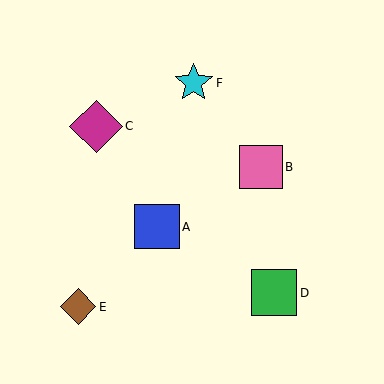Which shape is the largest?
The magenta diamond (labeled C) is the largest.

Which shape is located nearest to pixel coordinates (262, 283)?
The green square (labeled D) at (274, 293) is nearest to that location.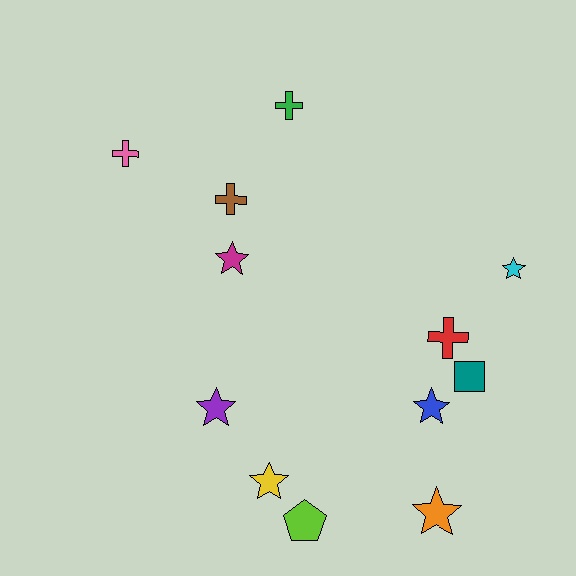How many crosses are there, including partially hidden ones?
There are 4 crosses.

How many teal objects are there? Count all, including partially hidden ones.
There is 1 teal object.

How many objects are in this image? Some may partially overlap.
There are 12 objects.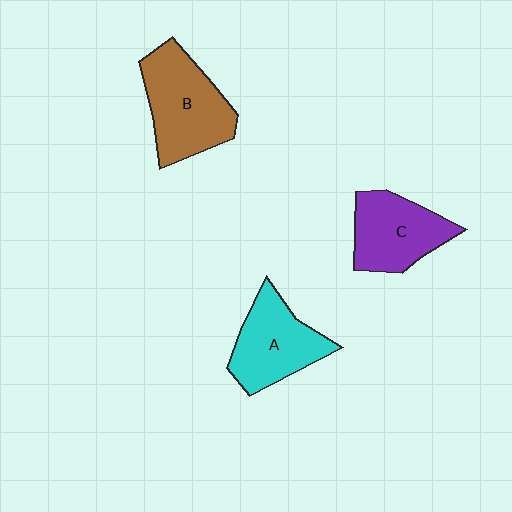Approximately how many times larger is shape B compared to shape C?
Approximately 1.2 times.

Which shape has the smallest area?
Shape C (purple).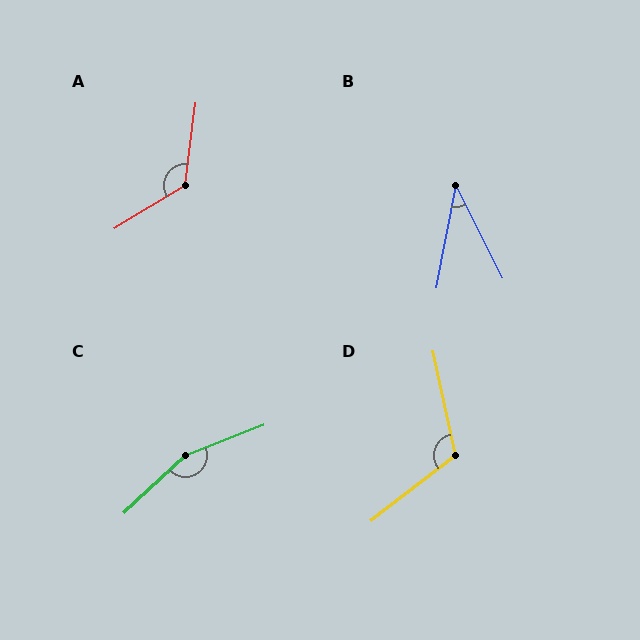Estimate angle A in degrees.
Approximately 129 degrees.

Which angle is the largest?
C, at approximately 158 degrees.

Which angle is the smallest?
B, at approximately 38 degrees.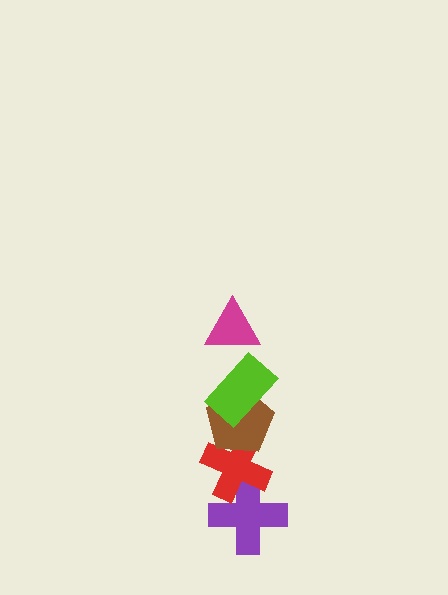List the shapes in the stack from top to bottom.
From top to bottom: the magenta triangle, the lime rectangle, the brown pentagon, the red cross, the purple cross.